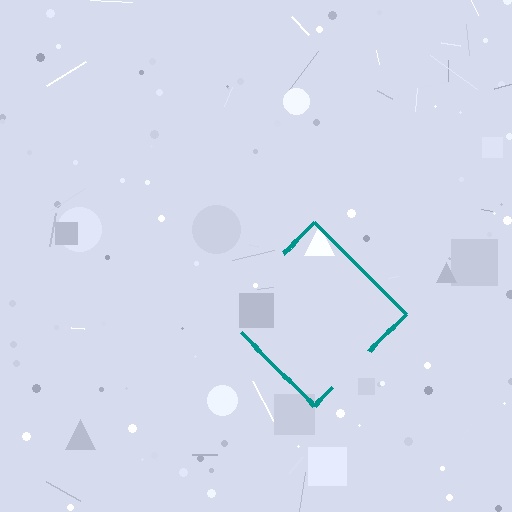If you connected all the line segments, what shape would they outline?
They would outline a diamond.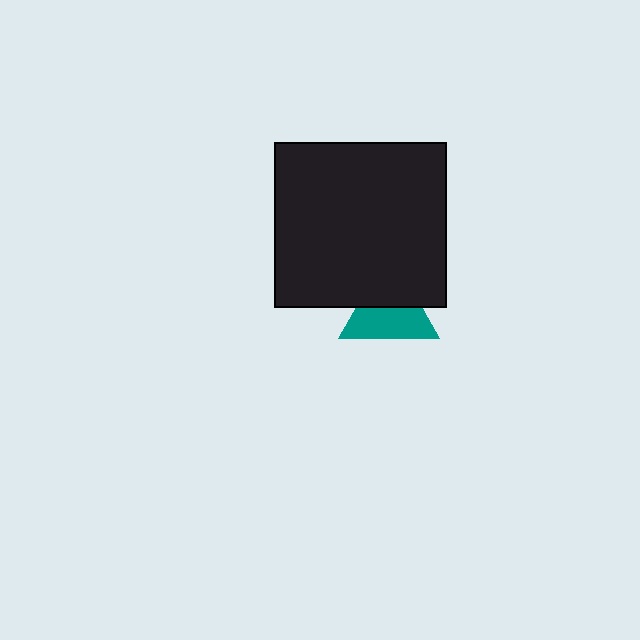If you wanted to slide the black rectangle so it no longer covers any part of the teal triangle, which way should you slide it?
Slide it up — that is the most direct way to separate the two shapes.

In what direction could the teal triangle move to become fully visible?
The teal triangle could move down. That would shift it out from behind the black rectangle entirely.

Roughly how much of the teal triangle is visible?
About half of it is visible (roughly 59%).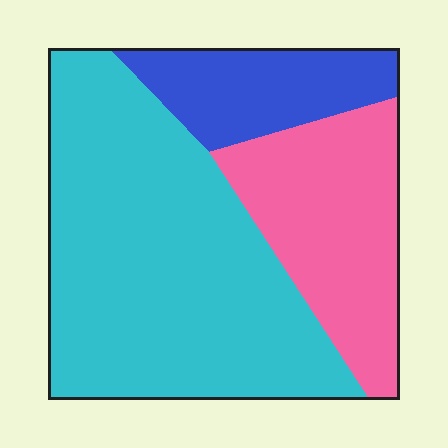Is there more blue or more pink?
Pink.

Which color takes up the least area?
Blue, at roughly 15%.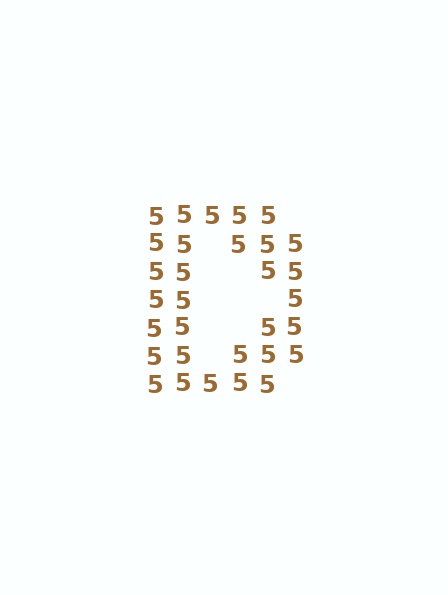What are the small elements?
The small elements are digit 5's.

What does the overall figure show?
The overall figure shows the letter D.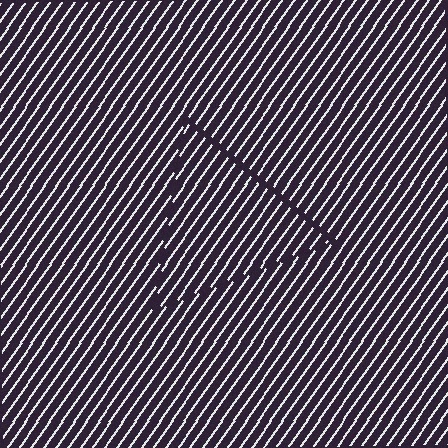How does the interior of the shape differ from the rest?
The interior of the shape contains the same grating, shifted by half a period — the contour is defined by the phase discontinuity where line-ends from the inner and outer gratings abut.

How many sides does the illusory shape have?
3 sides — the line-ends trace a triangle.